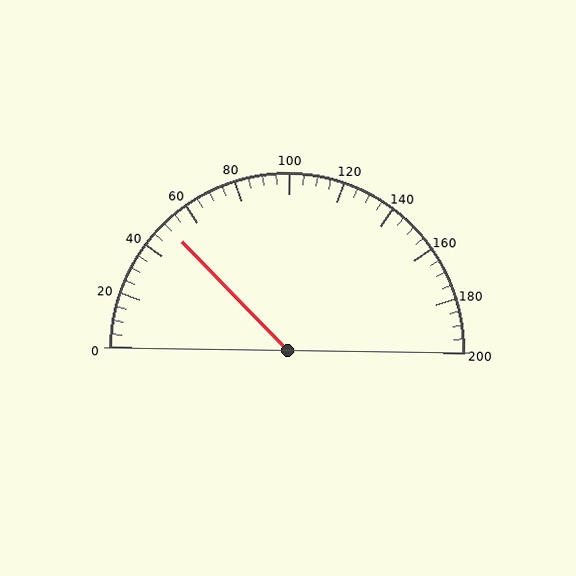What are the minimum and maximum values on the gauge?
The gauge ranges from 0 to 200.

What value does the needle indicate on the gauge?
The needle indicates approximately 50.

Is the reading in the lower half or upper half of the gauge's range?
The reading is in the lower half of the range (0 to 200).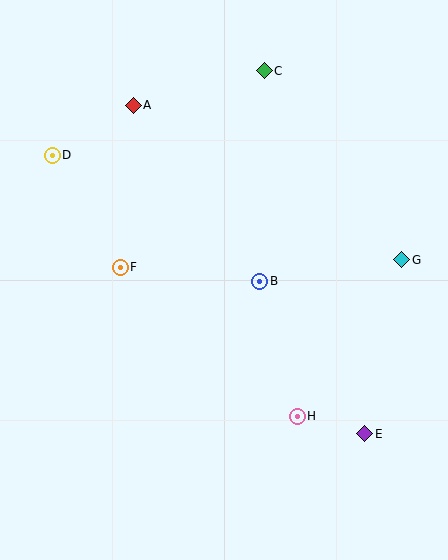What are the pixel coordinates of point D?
Point D is at (52, 155).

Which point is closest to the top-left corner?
Point D is closest to the top-left corner.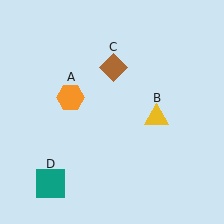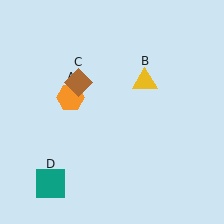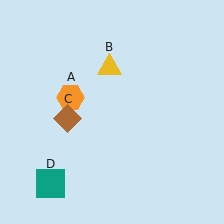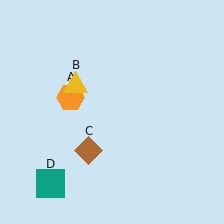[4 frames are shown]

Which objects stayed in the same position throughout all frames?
Orange hexagon (object A) and teal square (object D) remained stationary.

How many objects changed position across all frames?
2 objects changed position: yellow triangle (object B), brown diamond (object C).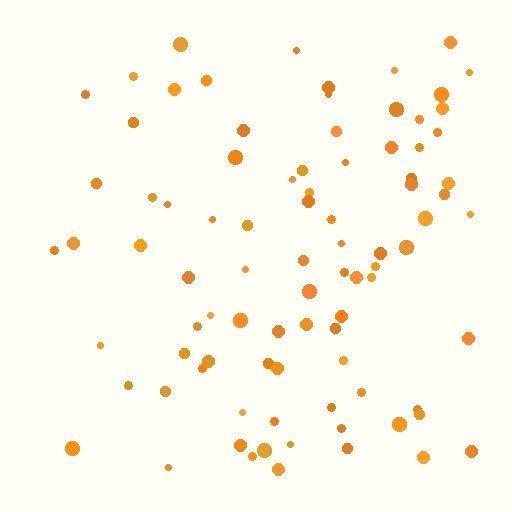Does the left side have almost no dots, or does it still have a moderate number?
Still a moderate number, just noticeably fewer than the right.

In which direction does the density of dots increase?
From left to right, with the right side densest.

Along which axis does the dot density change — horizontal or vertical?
Horizontal.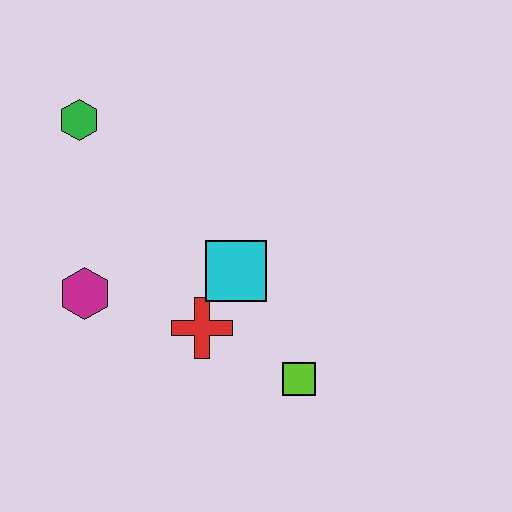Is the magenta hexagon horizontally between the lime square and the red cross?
No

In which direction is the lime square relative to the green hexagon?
The lime square is below the green hexagon.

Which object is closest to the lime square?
The red cross is closest to the lime square.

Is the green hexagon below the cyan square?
No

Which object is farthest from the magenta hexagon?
The lime square is farthest from the magenta hexagon.